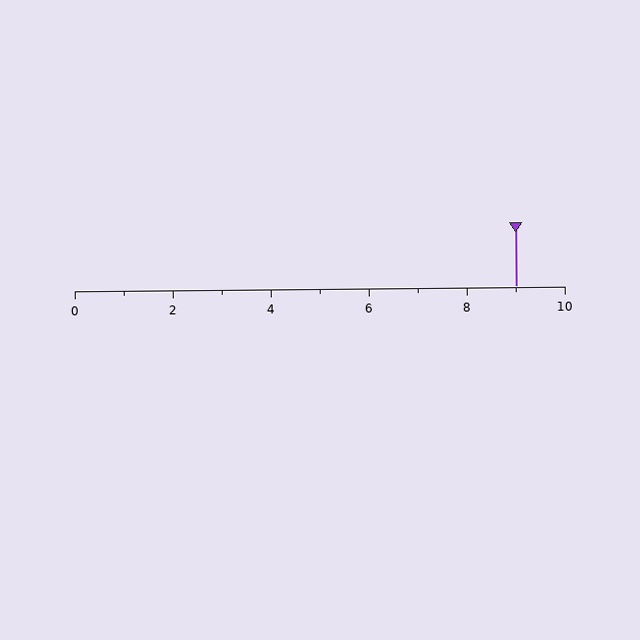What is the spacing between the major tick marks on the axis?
The major ticks are spaced 2 apart.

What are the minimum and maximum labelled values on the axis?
The axis runs from 0 to 10.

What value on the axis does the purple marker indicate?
The marker indicates approximately 9.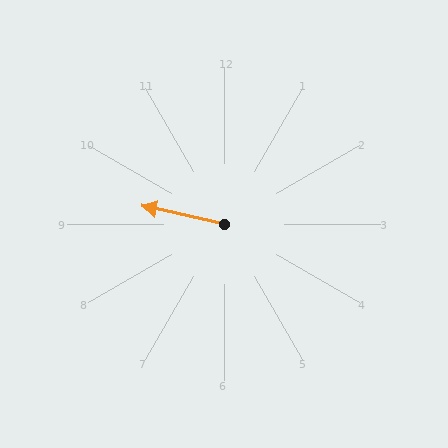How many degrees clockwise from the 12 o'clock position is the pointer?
Approximately 282 degrees.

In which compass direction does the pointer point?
West.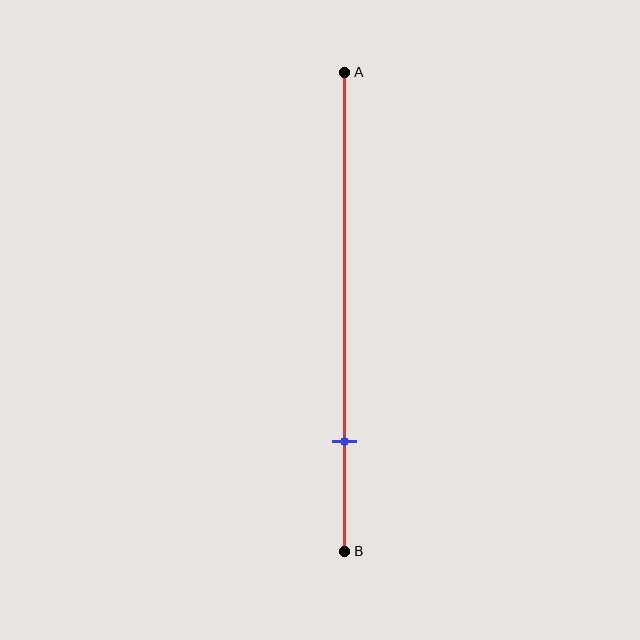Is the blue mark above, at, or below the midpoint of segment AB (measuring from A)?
The blue mark is below the midpoint of segment AB.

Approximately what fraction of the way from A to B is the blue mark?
The blue mark is approximately 75% of the way from A to B.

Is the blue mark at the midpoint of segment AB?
No, the mark is at about 75% from A, not at the 50% midpoint.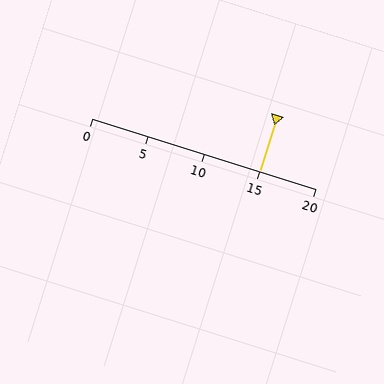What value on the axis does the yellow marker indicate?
The marker indicates approximately 15.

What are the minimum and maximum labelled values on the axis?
The axis runs from 0 to 20.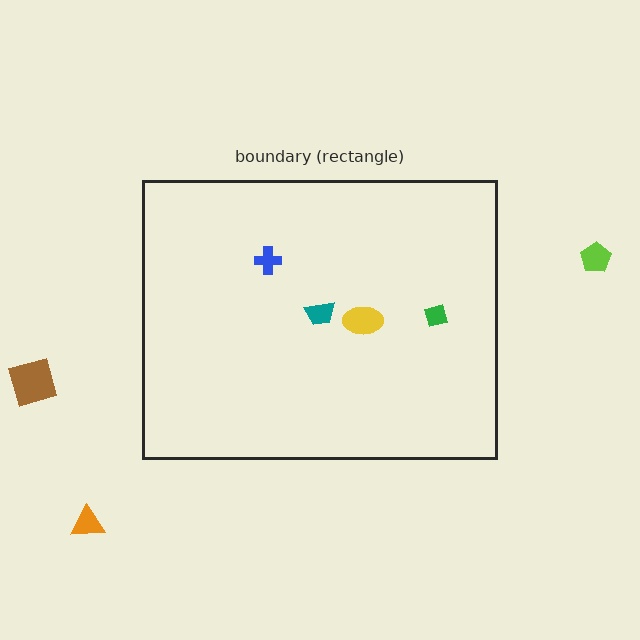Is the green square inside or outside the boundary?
Inside.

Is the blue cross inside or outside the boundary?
Inside.